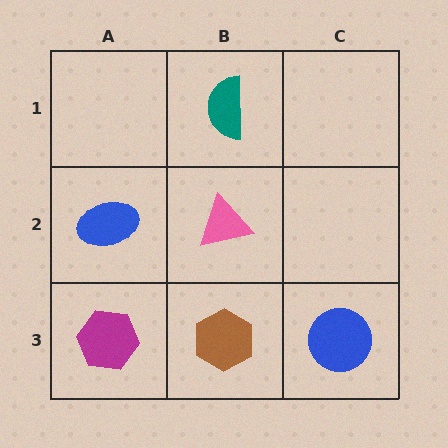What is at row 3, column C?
A blue circle.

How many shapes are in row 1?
1 shape.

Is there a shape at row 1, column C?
No, that cell is empty.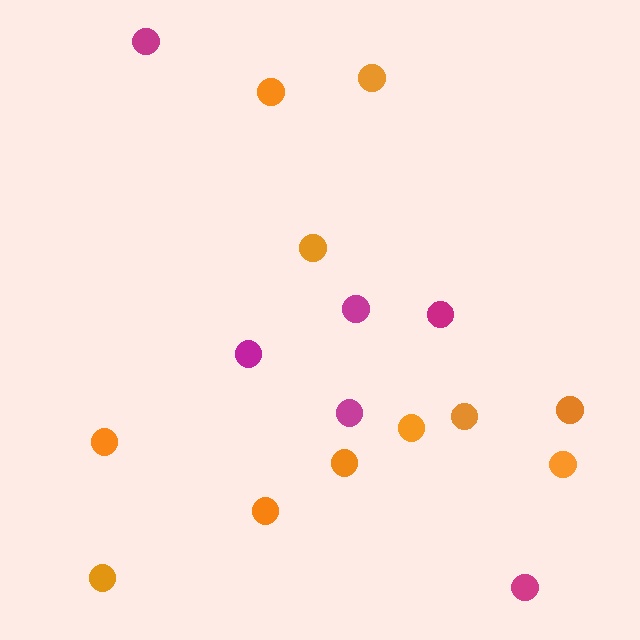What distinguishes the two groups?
There are 2 groups: one group of orange circles (11) and one group of magenta circles (6).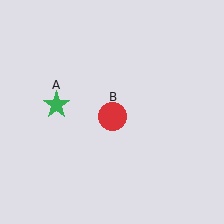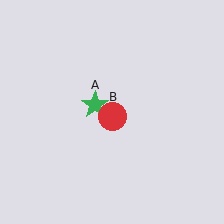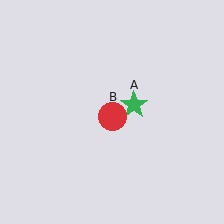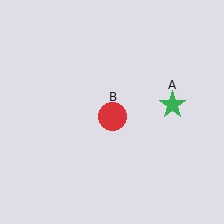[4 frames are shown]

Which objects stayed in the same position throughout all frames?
Red circle (object B) remained stationary.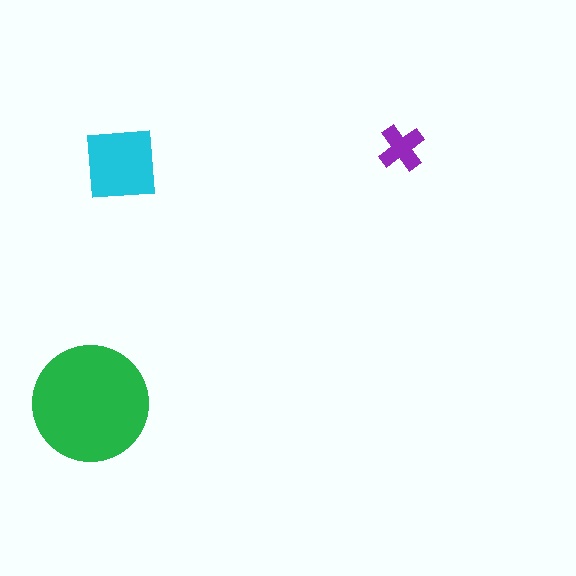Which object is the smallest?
The purple cross.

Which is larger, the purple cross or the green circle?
The green circle.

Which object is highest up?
The purple cross is topmost.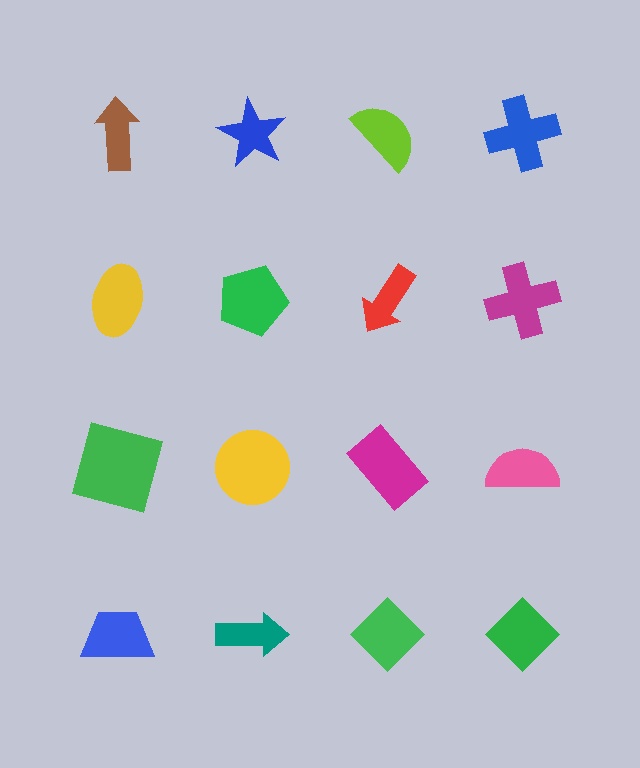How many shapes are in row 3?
4 shapes.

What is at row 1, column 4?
A blue cross.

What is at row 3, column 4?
A pink semicircle.